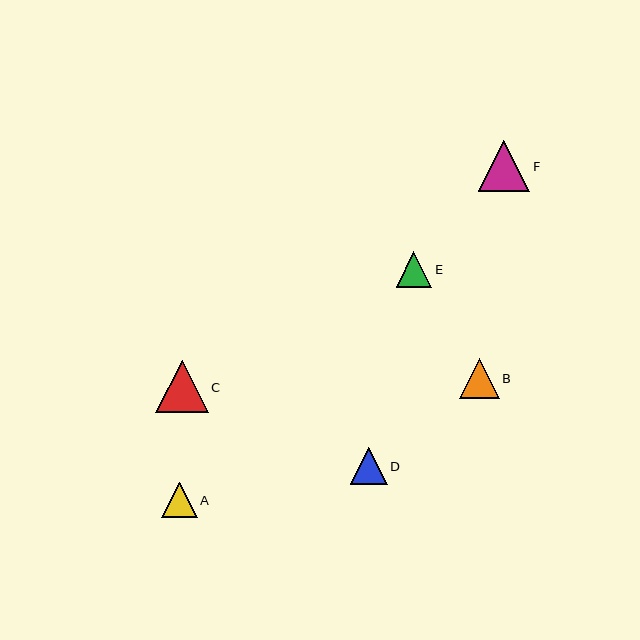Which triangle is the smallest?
Triangle A is the smallest with a size of approximately 35 pixels.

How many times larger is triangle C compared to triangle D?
Triangle C is approximately 1.4 times the size of triangle D.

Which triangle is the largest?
Triangle C is the largest with a size of approximately 52 pixels.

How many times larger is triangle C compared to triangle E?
Triangle C is approximately 1.5 times the size of triangle E.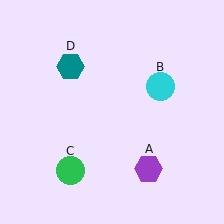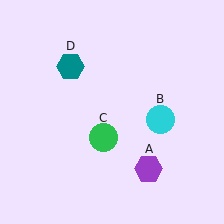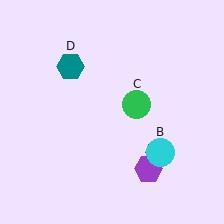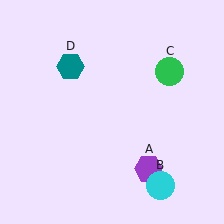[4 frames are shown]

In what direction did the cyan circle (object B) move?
The cyan circle (object B) moved down.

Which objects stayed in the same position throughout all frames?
Purple hexagon (object A) and teal hexagon (object D) remained stationary.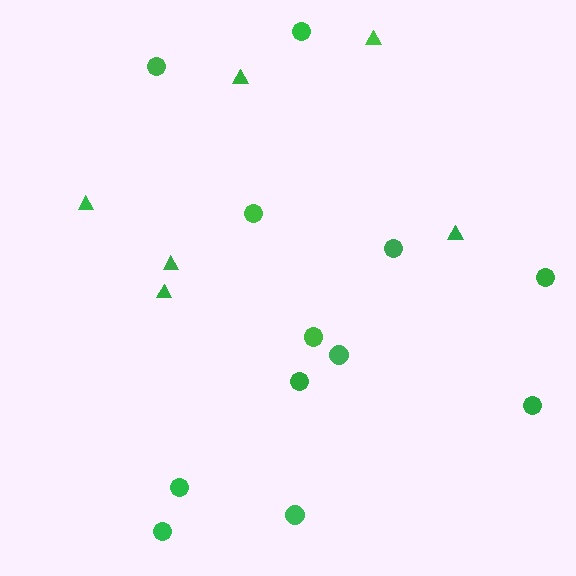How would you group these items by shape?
There are 2 groups: one group of circles (12) and one group of triangles (6).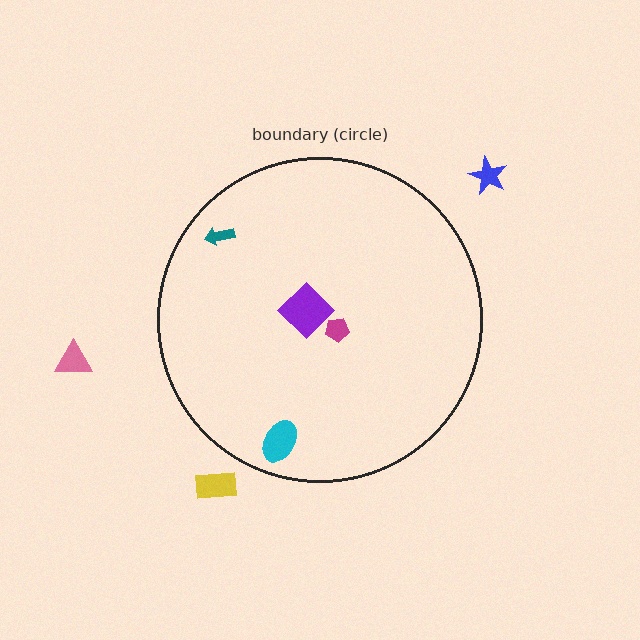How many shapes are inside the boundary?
4 inside, 3 outside.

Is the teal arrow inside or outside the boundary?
Inside.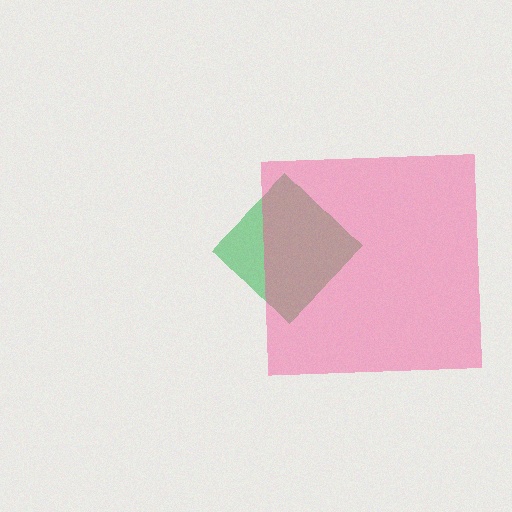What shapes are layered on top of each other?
The layered shapes are: a green diamond, a pink square.